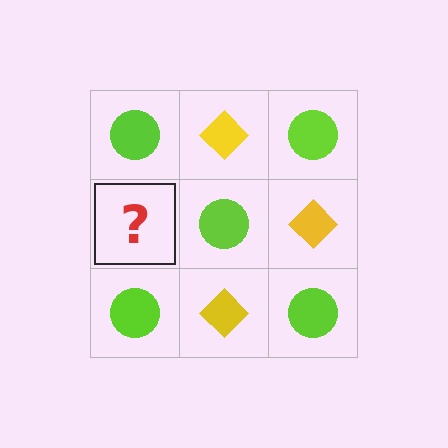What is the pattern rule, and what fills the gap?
The rule is that it alternates lime circle and yellow diamond in a checkerboard pattern. The gap should be filled with a yellow diamond.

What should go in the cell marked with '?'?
The missing cell should contain a yellow diamond.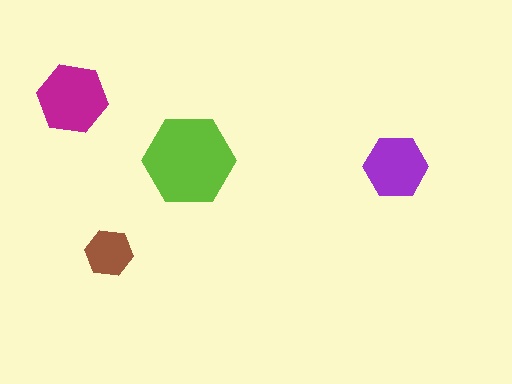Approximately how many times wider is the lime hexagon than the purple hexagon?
About 1.5 times wider.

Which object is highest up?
The magenta hexagon is topmost.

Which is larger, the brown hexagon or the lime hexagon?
The lime one.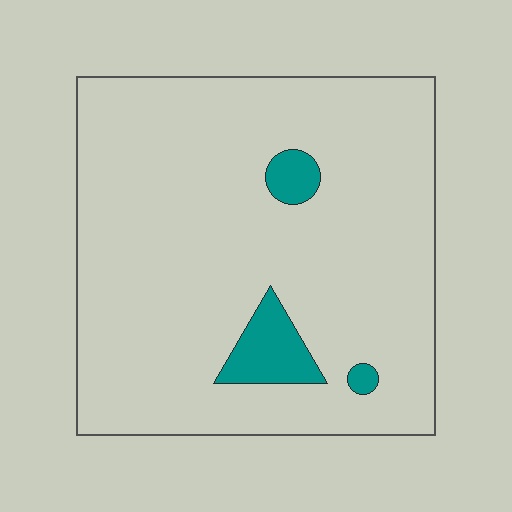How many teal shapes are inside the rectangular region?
3.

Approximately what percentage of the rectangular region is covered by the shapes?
Approximately 5%.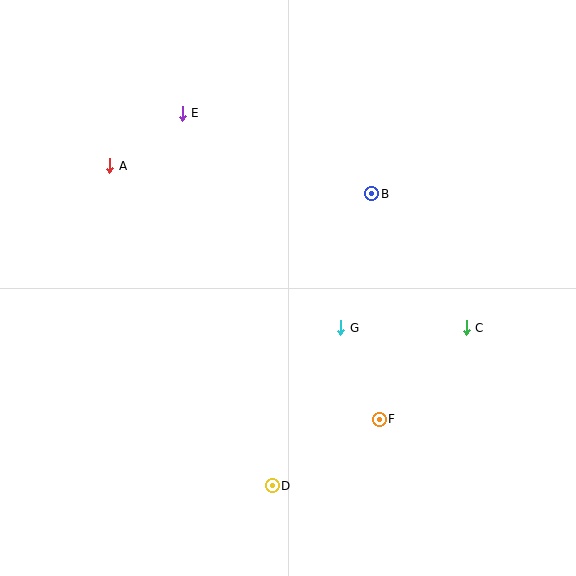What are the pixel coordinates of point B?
Point B is at (372, 194).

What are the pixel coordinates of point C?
Point C is at (466, 328).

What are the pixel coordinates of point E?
Point E is at (182, 113).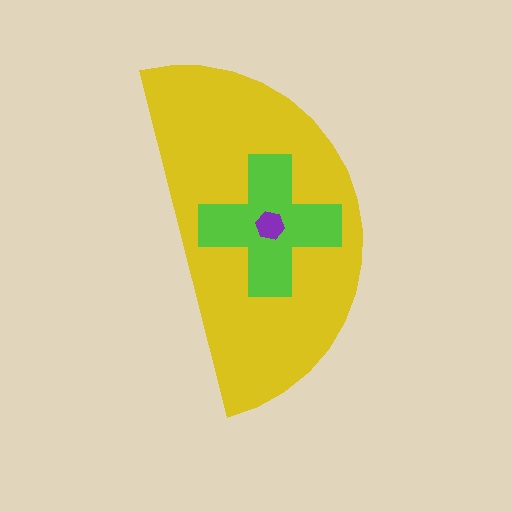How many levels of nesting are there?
3.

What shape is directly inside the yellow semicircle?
The lime cross.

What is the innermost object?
The purple hexagon.